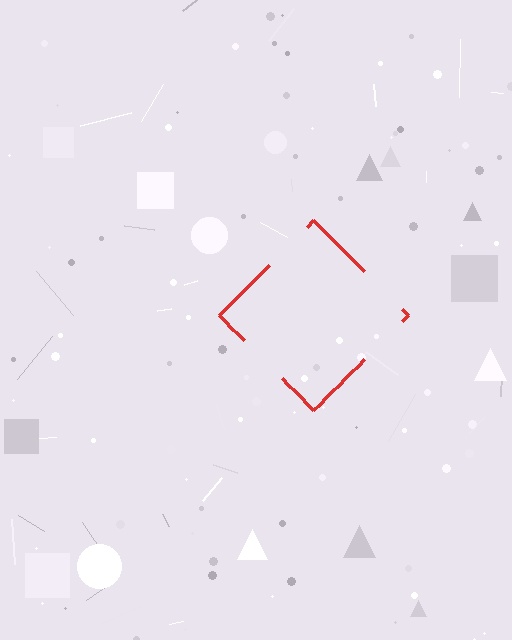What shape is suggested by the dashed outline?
The dashed outline suggests a diamond.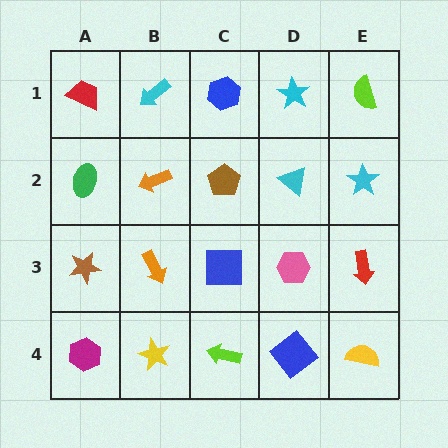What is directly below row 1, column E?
A cyan star.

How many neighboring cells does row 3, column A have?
3.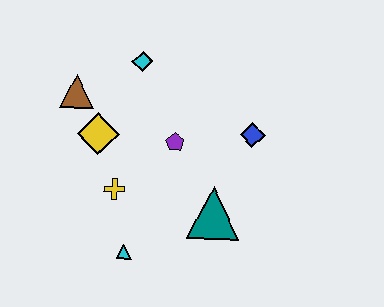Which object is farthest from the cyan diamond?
The cyan triangle is farthest from the cyan diamond.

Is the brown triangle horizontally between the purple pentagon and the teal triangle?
No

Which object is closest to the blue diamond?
The purple pentagon is closest to the blue diamond.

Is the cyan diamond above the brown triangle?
Yes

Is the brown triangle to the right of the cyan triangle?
No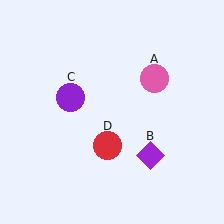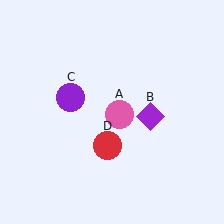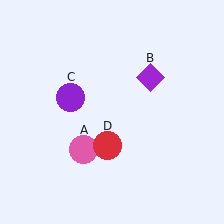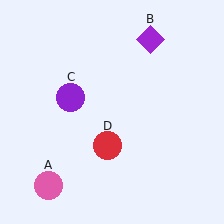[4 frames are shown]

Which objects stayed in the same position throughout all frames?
Purple circle (object C) and red circle (object D) remained stationary.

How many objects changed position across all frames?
2 objects changed position: pink circle (object A), purple diamond (object B).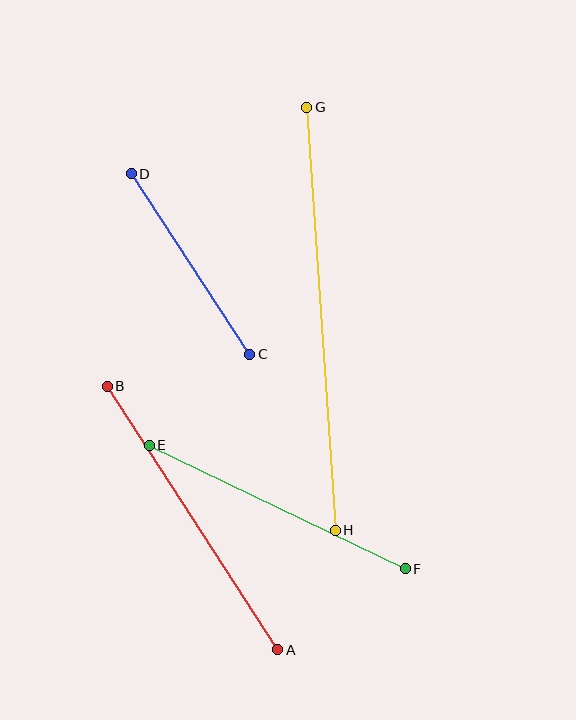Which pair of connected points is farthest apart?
Points G and H are farthest apart.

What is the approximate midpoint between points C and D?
The midpoint is at approximately (190, 264) pixels.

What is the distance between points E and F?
The distance is approximately 284 pixels.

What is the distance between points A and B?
The distance is approximately 314 pixels.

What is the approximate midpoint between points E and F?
The midpoint is at approximately (277, 507) pixels.